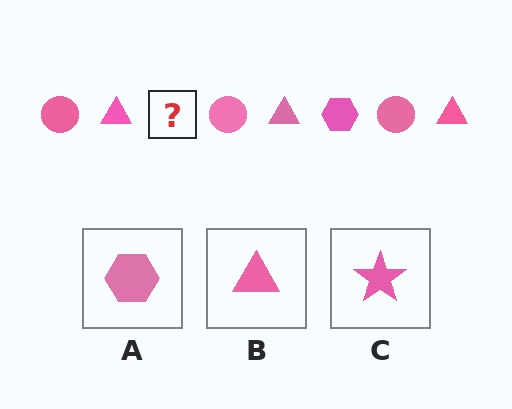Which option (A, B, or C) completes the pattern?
A.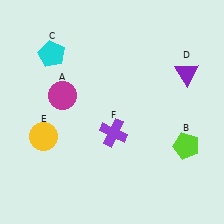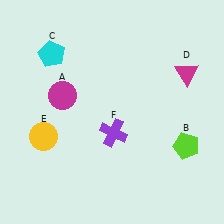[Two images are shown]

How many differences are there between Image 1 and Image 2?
There is 1 difference between the two images.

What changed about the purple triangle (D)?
In Image 1, D is purple. In Image 2, it changed to magenta.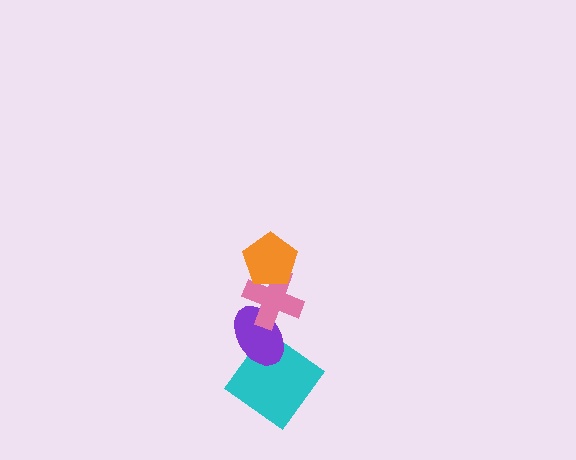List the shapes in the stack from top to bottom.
From top to bottom: the orange pentagon, the pink cross, the purple ellipse, the cyan diamond.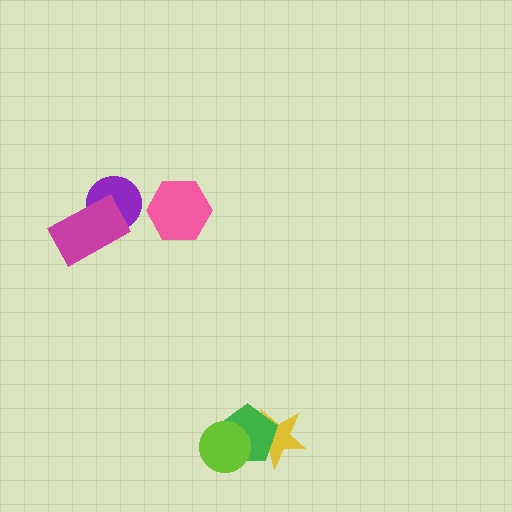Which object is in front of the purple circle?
The magenta rectangle is in front of the purple circle.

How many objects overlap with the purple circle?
1 object overlaps with the purple circle.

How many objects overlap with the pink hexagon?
0 objects overlap with the pink hexagon.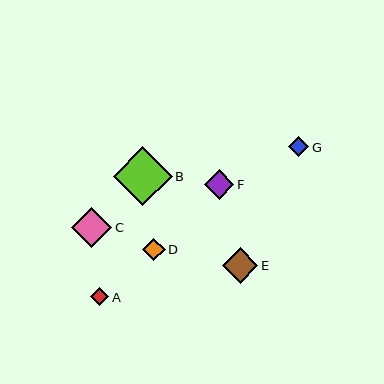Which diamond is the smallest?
Diamond A is the smallest with a size of approximately 18 pixels.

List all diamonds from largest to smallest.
From largest to smallest: B, C, E, F, D, G, A.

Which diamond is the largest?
Diamond B is the largest with a size of approximately 59 pixels.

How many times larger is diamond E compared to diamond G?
Diamond E is approximately 1.8 times the size of diamond G.